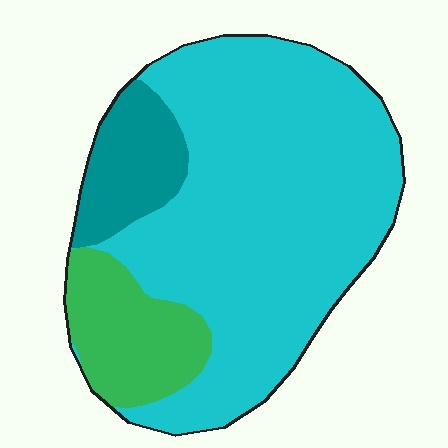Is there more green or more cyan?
Cyan.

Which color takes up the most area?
Cyan, at roughly 70%.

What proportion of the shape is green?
Green takes up less than a quarter of the shape.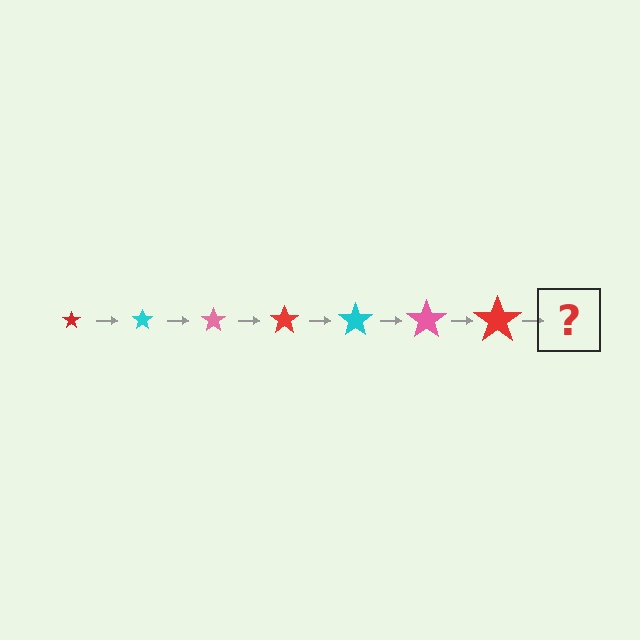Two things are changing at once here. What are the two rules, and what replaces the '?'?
The two rules are that the star grows larger each step and the color cycles through red, cyan, and pink. The '?' should be a cyan star, larger than the previous one.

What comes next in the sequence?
The next element should be a cyan star, larger than the previous one.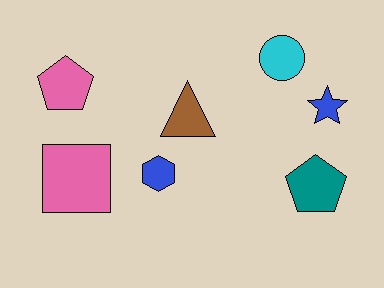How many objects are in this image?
There are 7 objects.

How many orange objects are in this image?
There are no orange objects.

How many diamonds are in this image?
There are no diamonds.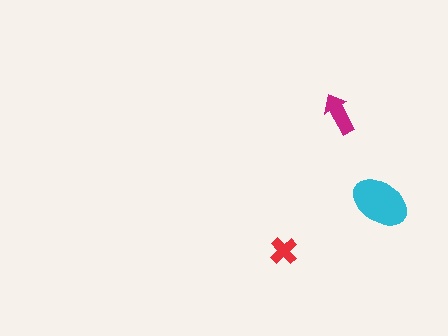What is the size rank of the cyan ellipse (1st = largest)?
1st.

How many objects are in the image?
There are 3 objects in the image.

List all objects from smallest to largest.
The red cross, the magenta arrow, the cyan ellipse.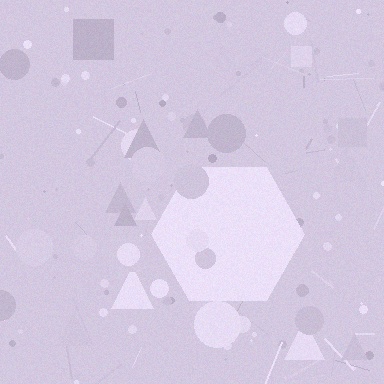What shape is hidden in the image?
A hexagon is hidden in the image.